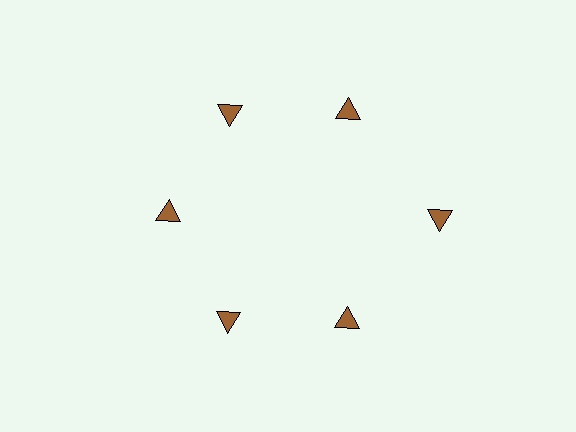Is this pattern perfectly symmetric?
No. The 6 brown triangles are arranged in a ring, but one element near the 3 o'clock position is pushed outward from the center, breaking the 6-fold rotational symmetry.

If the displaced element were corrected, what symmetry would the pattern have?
It would have 6-fold rotational symmetry — the pattern would map onto itself every 60 degrees.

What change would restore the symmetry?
The symmetry would be restored by moving it inward, back onto the ring so that all 6 triangles sit at equal angles and equal distance from the center.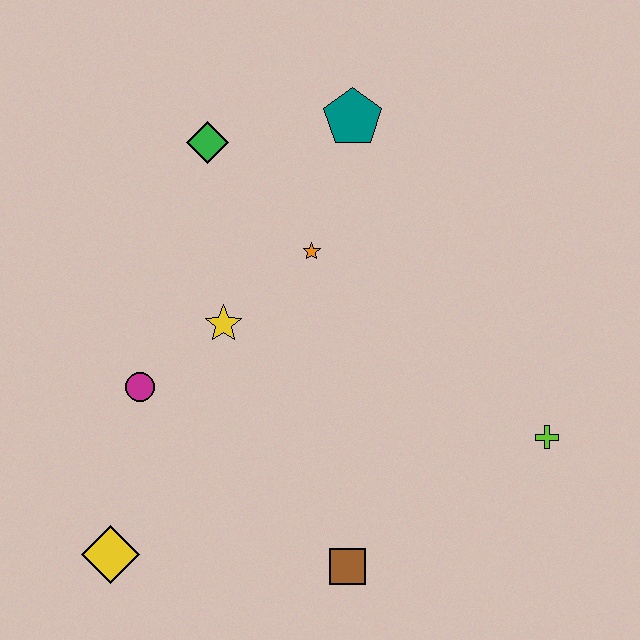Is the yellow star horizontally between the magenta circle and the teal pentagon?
Yes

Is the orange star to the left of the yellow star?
No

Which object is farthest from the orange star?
The yellow diamond is farthest from the orange star.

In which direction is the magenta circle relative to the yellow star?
The magenta circle is to the left of the yellow star.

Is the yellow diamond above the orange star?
No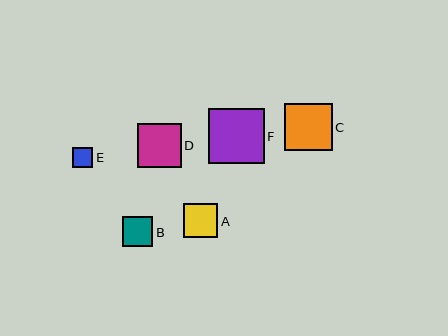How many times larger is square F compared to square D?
Square F is approximately 1.3 times the size of square D.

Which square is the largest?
Square F is the largest with a size of approximately 55 pixels.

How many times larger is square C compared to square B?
Square C is approximately 1.6 times the size of square B.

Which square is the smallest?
Square E is the smallest with a size of approximately 20 pixels.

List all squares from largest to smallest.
From largest to smallest: F, C, D, A, B, E.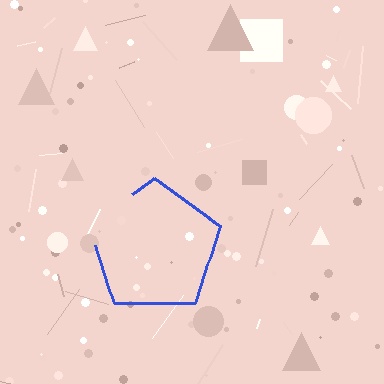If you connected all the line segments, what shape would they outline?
They would outline a pentagon.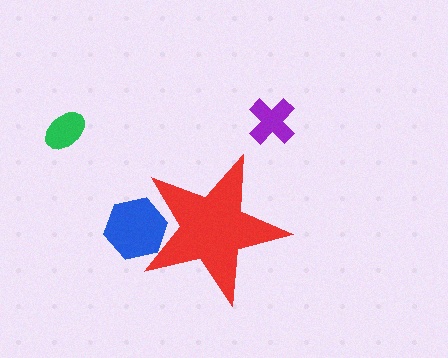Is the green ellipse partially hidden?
No, the green ellipse is fully visible.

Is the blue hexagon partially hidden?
Yes, the blue hexagon is partially hidden behind the red star.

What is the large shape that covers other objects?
A red star.